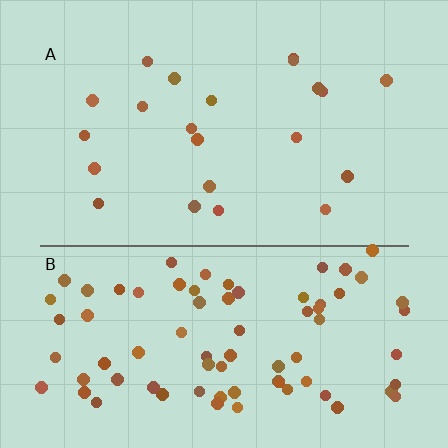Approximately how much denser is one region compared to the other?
Approximately 3.6× — region B over region A.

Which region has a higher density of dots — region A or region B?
B (the bottom).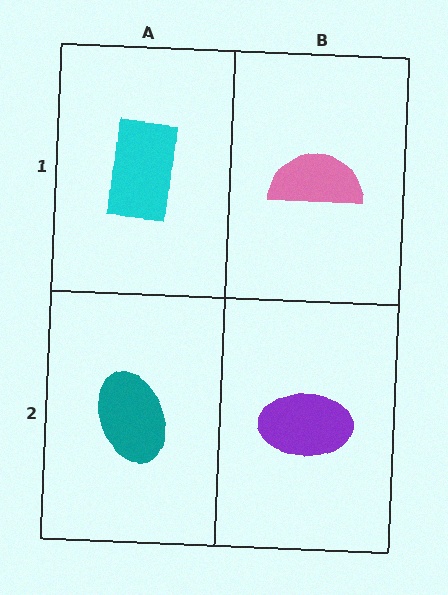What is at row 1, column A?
A cyan rectangle.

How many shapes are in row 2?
2 shapes.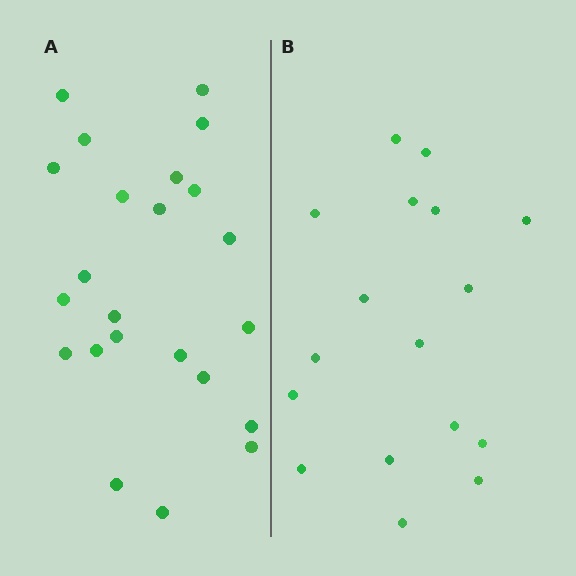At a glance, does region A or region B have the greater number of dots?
Region A (the left region) has more dots.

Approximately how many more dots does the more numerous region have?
Region A has about 6 more dots than region B.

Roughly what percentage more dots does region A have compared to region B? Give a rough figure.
About 35% more.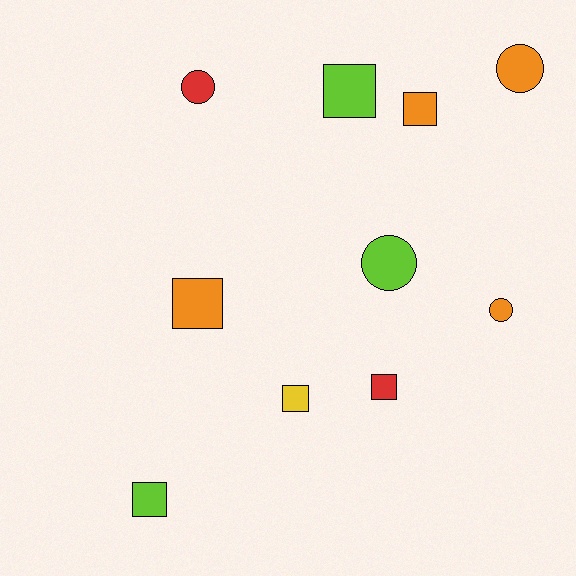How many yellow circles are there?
There are no yellow circles.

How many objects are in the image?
There are 10 objects.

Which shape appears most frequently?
Square, with 6 objects.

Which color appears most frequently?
Orange, with 4 objects.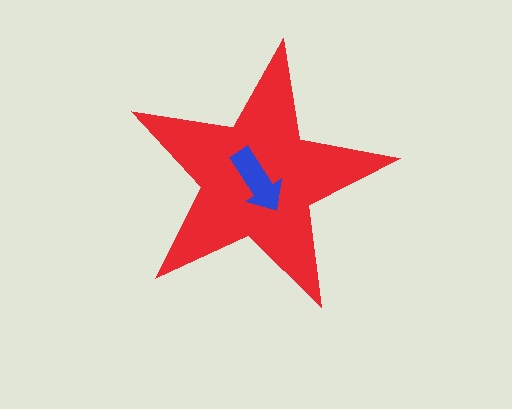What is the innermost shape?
The blue arrow.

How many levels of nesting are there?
2.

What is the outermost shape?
The red star.